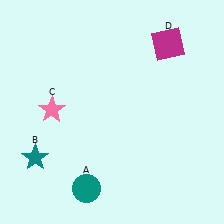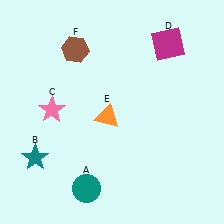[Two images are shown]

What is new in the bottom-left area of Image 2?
An orange triangle (E) was added in the bottom-left area of Image 2.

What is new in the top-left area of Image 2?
A brown hexagon (F) was added in the top-left area of Image 2.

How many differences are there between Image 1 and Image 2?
There are 2 differences between the two images.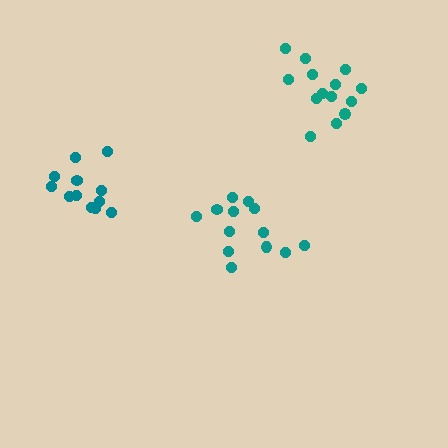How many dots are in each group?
Group 1: 13 dots, Group 2: 14 dots, Group 3: 12 dots (39 total).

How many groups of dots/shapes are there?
There are 3 groups.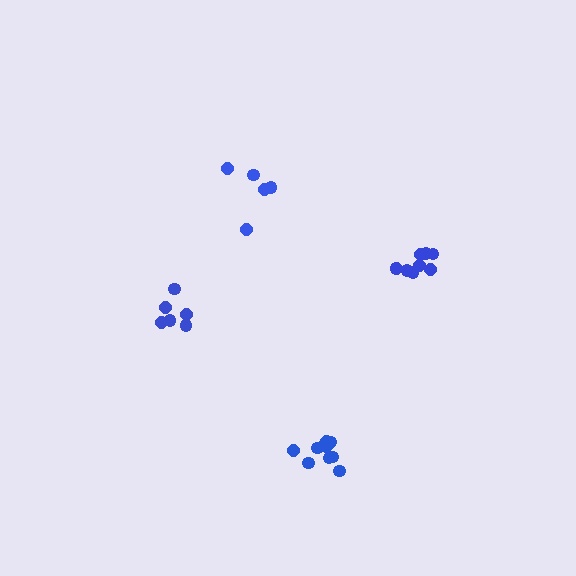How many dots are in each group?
Group 1: 11 dots, Group 2: 5 dots, Group 3: 6 dots, Group 4: 9 dots (31 total).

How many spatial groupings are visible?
There are 4 spatial groupings.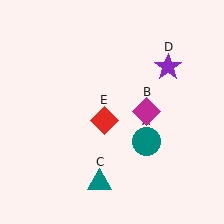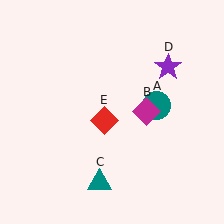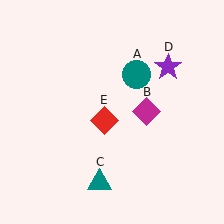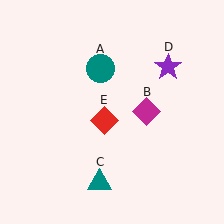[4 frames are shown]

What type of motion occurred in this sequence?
The teal circle (object A) rotated counterclockwise around the center of the scene.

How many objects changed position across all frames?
1 object changed position: teal circle (object A).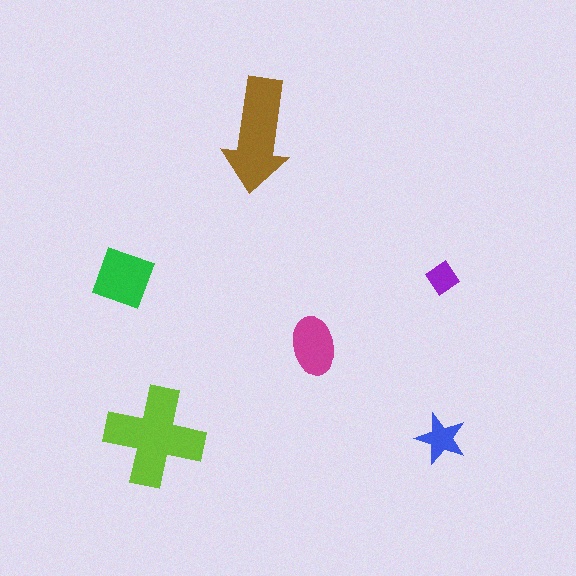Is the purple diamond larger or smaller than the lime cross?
Smaller.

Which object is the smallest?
The purple diamond.